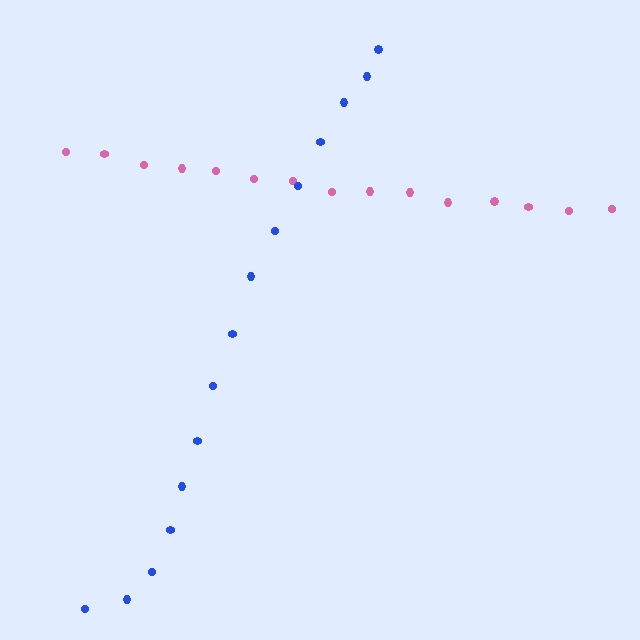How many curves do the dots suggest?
There are 2 distinct paths.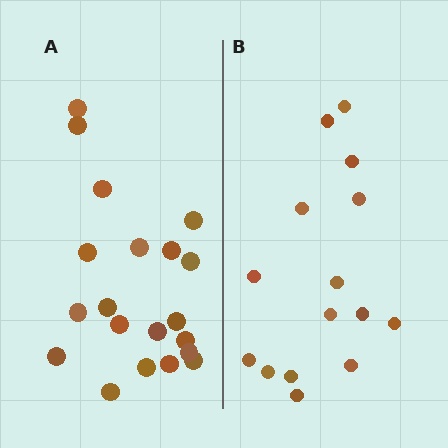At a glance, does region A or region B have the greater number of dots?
Region A (the left region) has more dots.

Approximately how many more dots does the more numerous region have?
Region A has about 5 more dots than region B.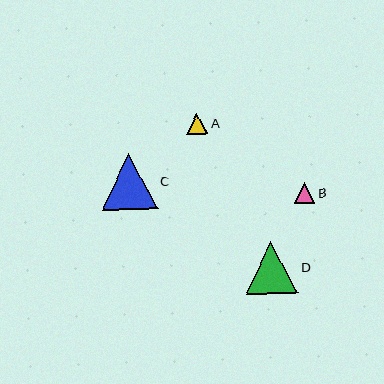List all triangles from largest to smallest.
From largest to smallest: C, D, A, B.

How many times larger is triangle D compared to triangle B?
Triangle D is approximately 2.5 times the size of triangle B.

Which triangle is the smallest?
Triangle B is the smallest with a size of approximately 20 pixels.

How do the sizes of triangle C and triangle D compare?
Triangle C and triangle D are approximately the same size.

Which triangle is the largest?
Triangle C is the largest with a size of approximately 56 pixels.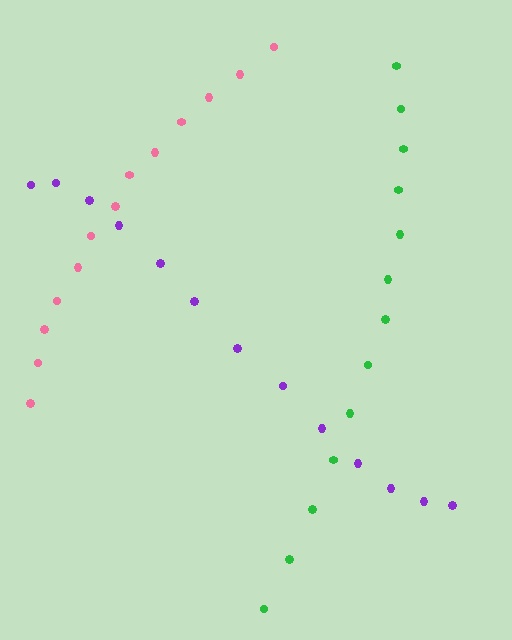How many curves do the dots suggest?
There are 3 distinct paths.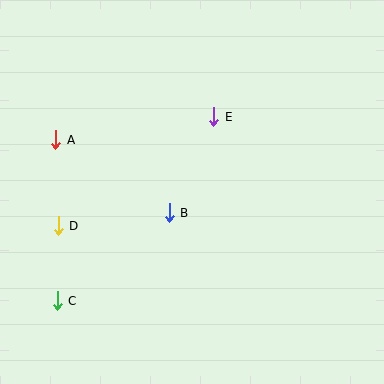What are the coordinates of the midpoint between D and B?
The midpoint between D and B is at (114, 219).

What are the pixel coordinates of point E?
Point E is at (214, 117).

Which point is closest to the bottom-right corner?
Point B is closest to the bottom-right corner.